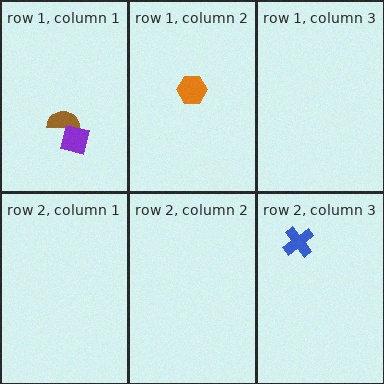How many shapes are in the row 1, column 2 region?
1.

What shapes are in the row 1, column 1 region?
The brown semicircle, the purple square.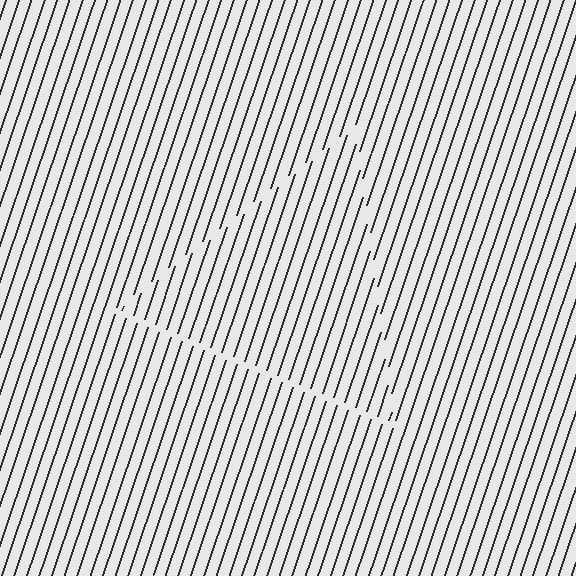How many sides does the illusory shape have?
3 sides — the line-ends trace a triangle.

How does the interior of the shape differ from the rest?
The interior of the shape contains the same grating, shifted by half a period — the contour is defined by the phase discontinuity where line-ends from the inner and outer gratings abut.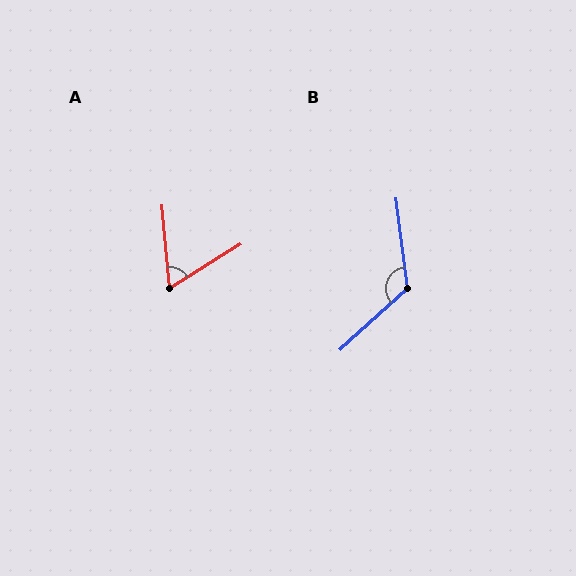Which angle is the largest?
B, at approximately 125 degrees.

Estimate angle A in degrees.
Approximately 63 degrees.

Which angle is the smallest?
A, at approximately 63 degrees.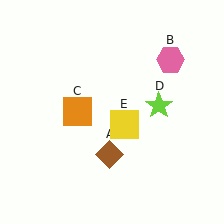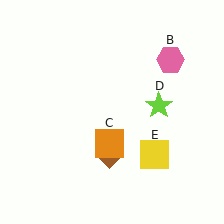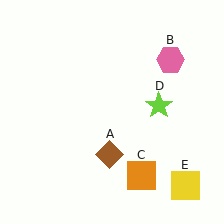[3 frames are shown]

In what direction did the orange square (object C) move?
The orange square (object C) moved down and to the right.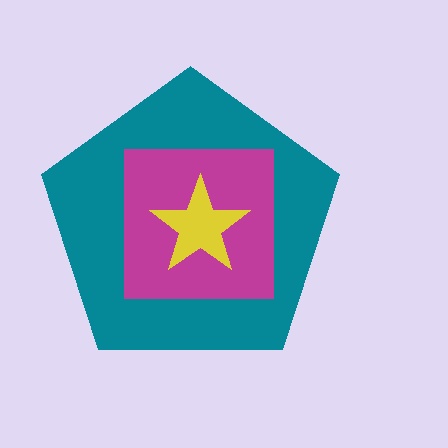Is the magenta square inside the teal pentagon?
Yes.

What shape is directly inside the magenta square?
The yellow star.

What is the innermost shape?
The yellow star.